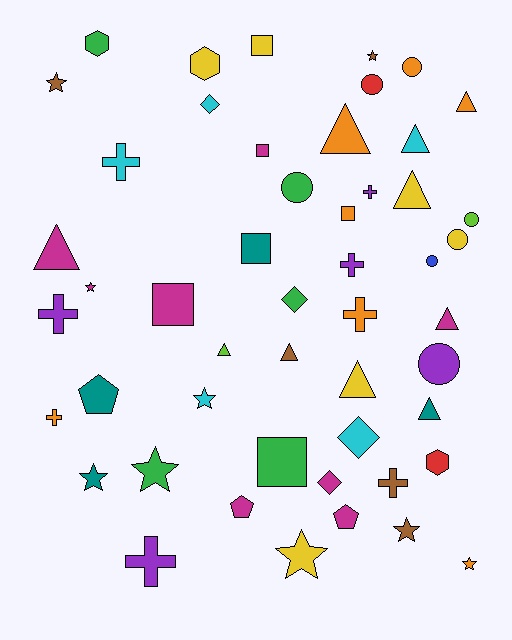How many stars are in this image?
There are 9 stars.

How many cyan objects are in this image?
There are 5 cyan objects.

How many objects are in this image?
There are 50 objects.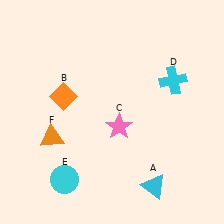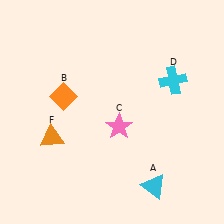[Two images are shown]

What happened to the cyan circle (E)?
The cyan circle (E) was removed in Image 2. It was in the bottom-left area of Image 1.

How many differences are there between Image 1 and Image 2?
There is 1 difference between the two images.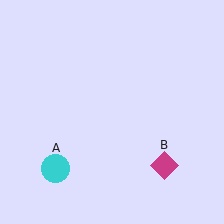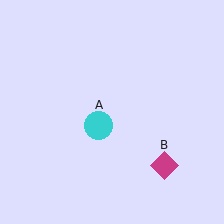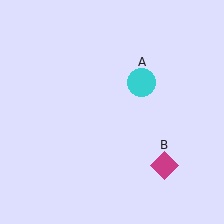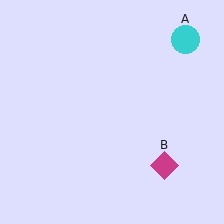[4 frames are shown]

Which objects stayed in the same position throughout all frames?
Magenta diamond (object B) remained stationary.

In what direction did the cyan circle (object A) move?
The cyan circle (object A) moved up and to the right.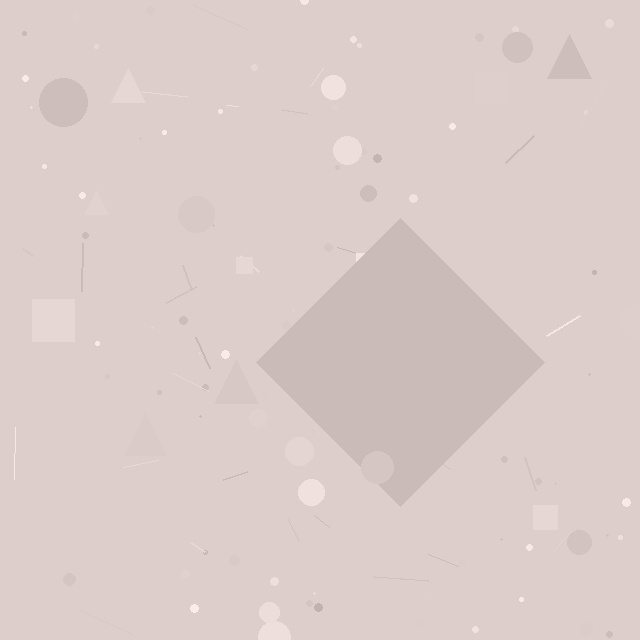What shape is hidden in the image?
A diamond is hidden in the image.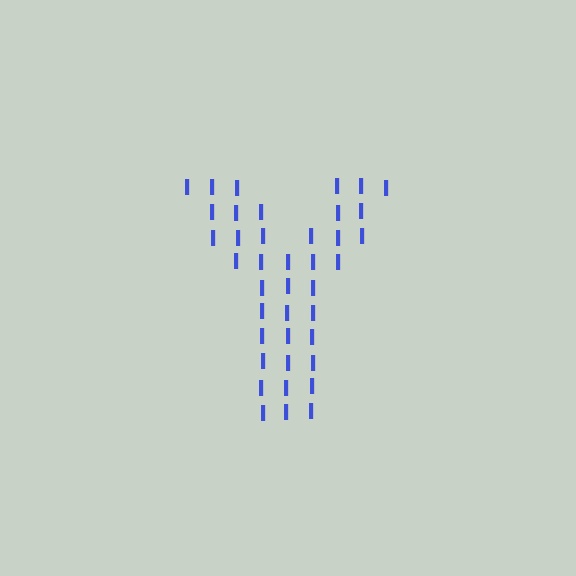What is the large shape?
The large shape is the letter Y.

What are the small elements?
The small elements are letter I's.